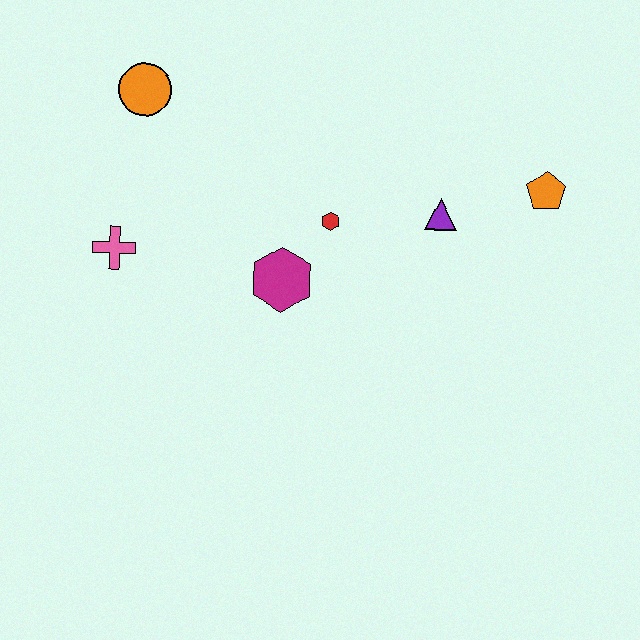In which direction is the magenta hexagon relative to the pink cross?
The magenta hexagon is to the right of the pink cross.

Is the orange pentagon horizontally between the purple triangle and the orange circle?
No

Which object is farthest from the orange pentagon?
The pink cross is farthest from the orange pentagon.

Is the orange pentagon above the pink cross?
Yes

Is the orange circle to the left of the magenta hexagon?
Yes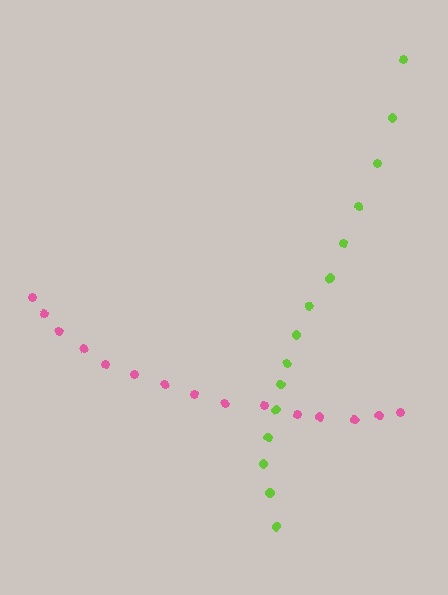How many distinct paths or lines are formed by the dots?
There are 2 distinct paths.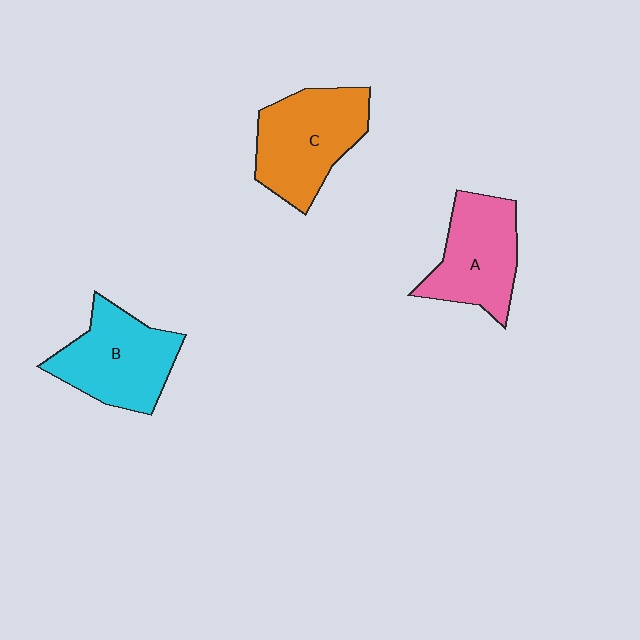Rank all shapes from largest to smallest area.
From largest to smallest: C (orange), B (cyan), A (pink).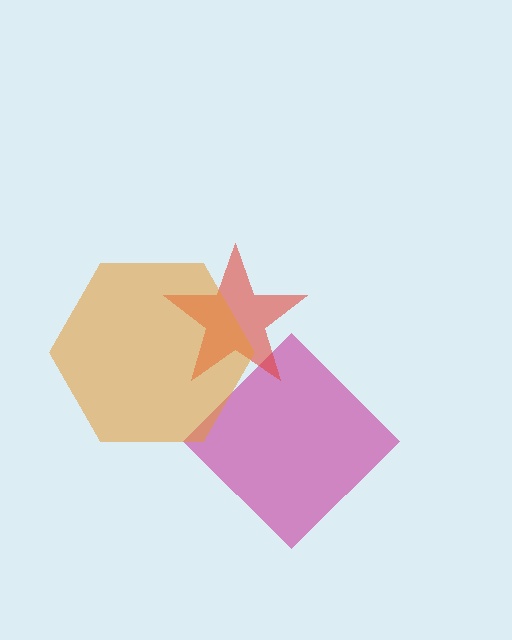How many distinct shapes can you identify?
There are 3 distinct shapes: a magenta diamond, a red star, an orange hexagon.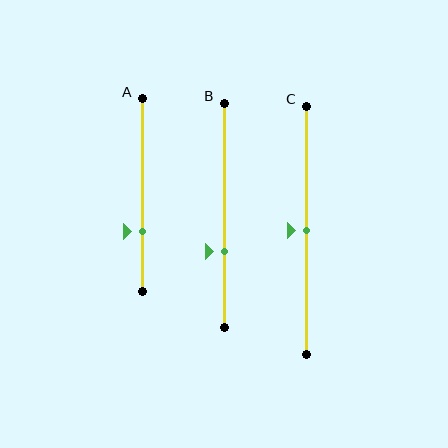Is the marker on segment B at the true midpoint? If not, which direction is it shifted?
No, the marker on segment B is shifted downward by about 16% of the segment length.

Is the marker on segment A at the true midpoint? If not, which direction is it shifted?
No, the marker on segment A is shifted downward by about 19% of the segment length.